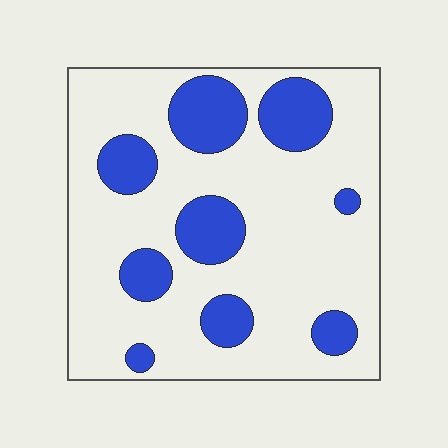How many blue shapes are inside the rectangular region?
9.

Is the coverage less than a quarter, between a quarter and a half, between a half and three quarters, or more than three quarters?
Less than a quarter.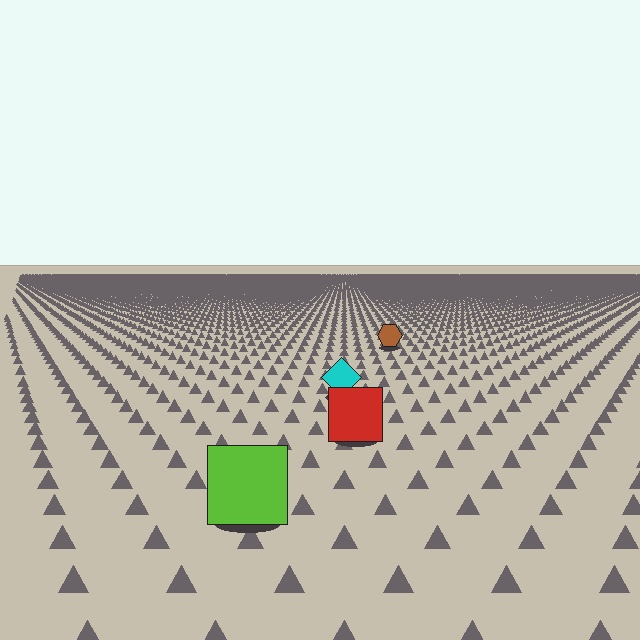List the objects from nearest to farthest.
From nearest to farthest: the lime square, the red square, the cyan diamond, the brown hexagon.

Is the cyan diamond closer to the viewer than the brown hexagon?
Yes. The cyan diamond is closer — you can tell from the texture gradient: the ground texture is coarser near it.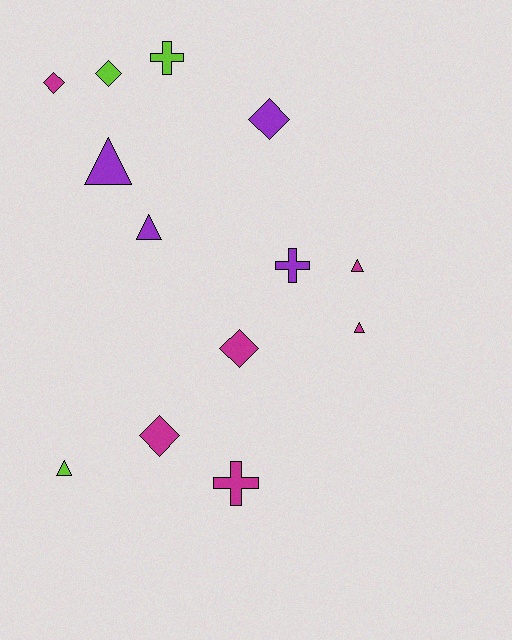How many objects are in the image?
There are 13 objects.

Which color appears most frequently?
Magenta, with 6 objects.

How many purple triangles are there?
There are 2 purple triangles.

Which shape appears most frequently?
Triangle, with 5 objects.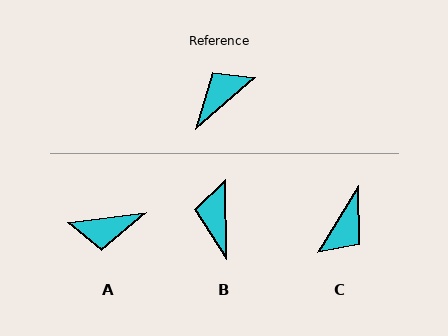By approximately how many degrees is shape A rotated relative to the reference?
Approximately 146 degrees counter-clockwise.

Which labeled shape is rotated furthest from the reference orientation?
C, about 163 degrees away.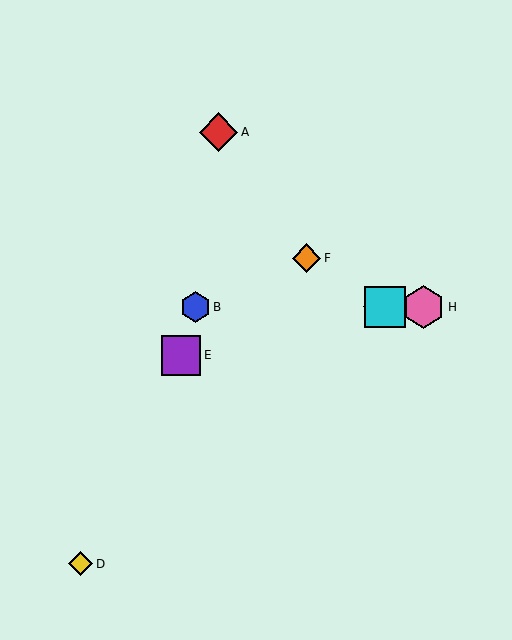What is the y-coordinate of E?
Object E is at y≈355.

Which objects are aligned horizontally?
Objects B, C, G, H are aligned horizontally.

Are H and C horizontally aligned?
Yes, both are at y≈307.